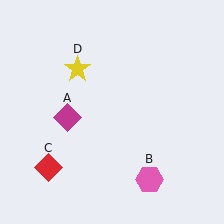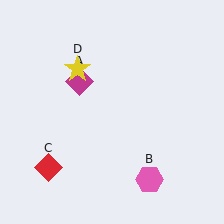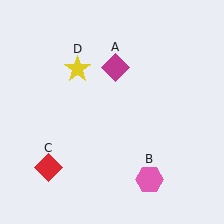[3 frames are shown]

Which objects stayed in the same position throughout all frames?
Pink hexagon (object B) and red diamond (object C) and yellow star (object D) remained stationary.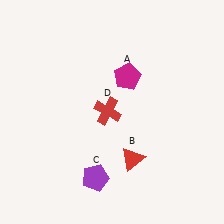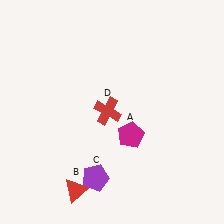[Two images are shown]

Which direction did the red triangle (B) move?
The red triangle (B) moved left.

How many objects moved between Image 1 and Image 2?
2 objects moved between the two images.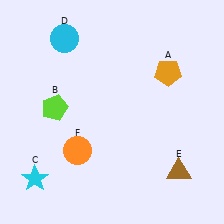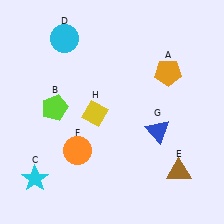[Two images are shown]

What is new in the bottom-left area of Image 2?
A yellow diamond (H) was added in the bottom-left area of Image 2.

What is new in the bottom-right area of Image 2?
A blue triangle (G) was added in the bottom-right area of Image 2.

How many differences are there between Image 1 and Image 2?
There are 2 differences between the two images.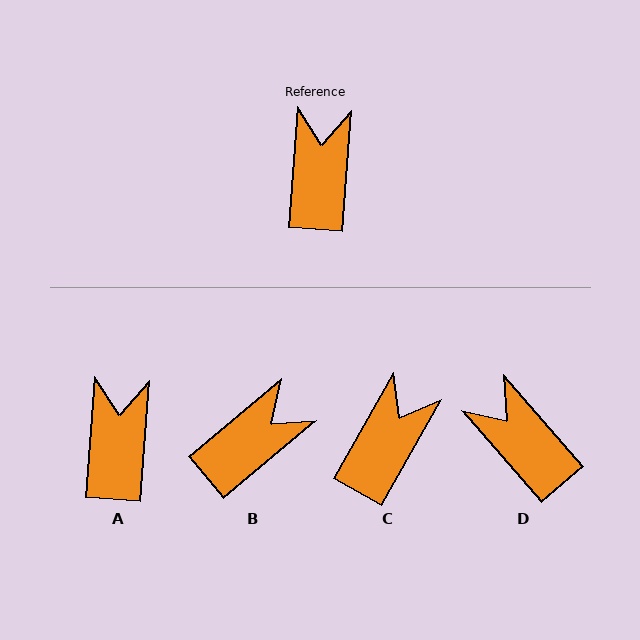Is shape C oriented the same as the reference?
No, it is off by about 25 degrees.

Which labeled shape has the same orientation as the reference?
A.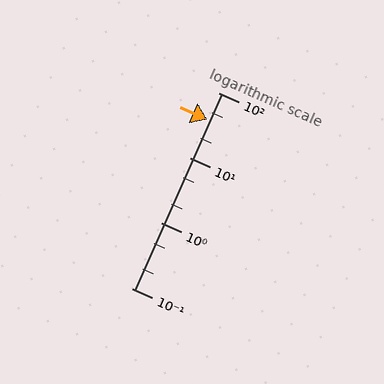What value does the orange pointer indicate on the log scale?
The pointer indicates approximately 38.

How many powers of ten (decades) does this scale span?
The scale spans 3 decades, from 0.1 to 100.